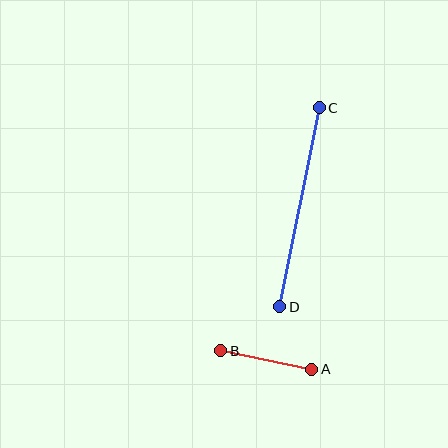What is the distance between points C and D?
The distance is approximately 203 pixels.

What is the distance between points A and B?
The distance is approximately 93 pixels.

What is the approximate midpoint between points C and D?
The midpoint is at approximately (300, 207) pixels.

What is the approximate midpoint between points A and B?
The midpoint is at approximately (266, 360) pixels.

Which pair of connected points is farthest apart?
Points C and D are farthest apart.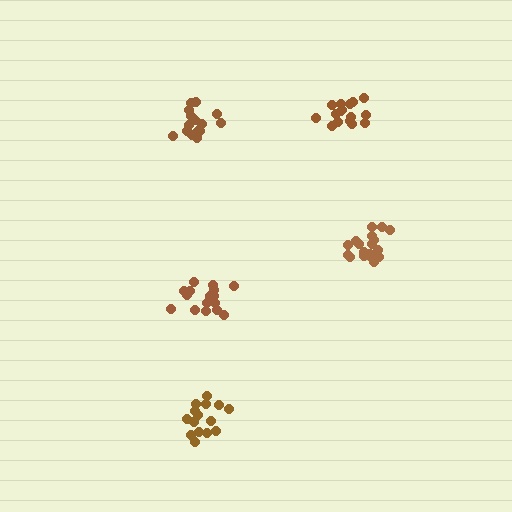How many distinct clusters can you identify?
There are 5 distinct clusters.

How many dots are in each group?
Group 1: 16 dots, Group 2: 16 dots, Group 3: 16 dots, Group 4: 15 dots, Group 5: 19 dots (82 total).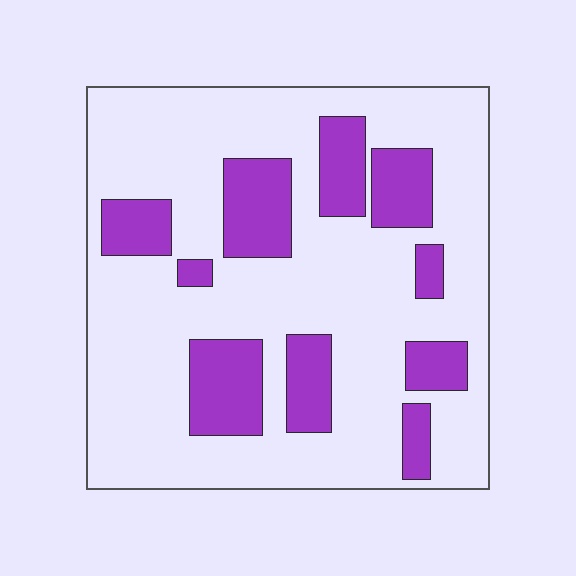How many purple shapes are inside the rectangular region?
10.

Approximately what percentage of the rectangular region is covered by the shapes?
Approximately 25%.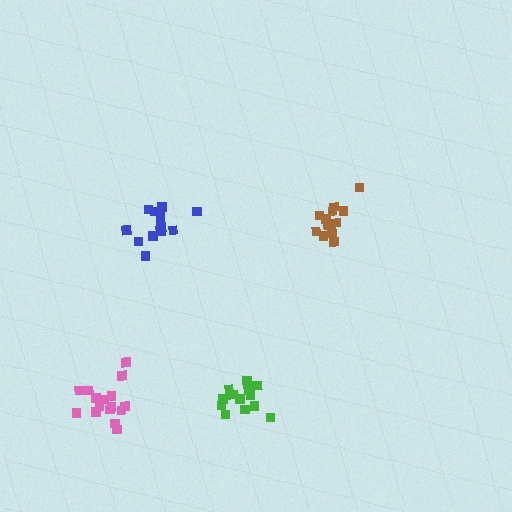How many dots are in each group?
Group 1: 17 dots, Group 2: 13 dots, Group 3: 13 dots, Group 4: 12 dots (55 total).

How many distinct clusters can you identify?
There are 4 distinct clusters.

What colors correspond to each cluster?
The clusters are colored: pink, blue, green, brown.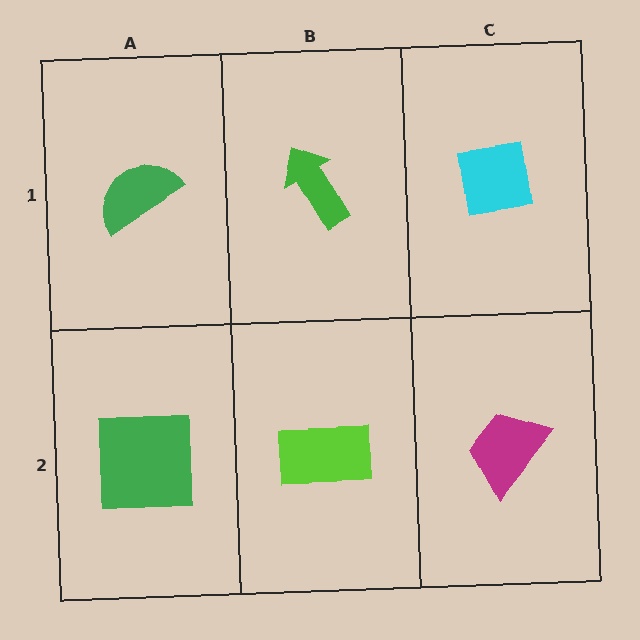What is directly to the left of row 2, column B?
A green square.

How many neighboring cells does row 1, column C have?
2.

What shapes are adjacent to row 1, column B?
A lime rectangle (row 2, column B), a green semicircle (row 1, column A), a cyan square (row 1, column C).